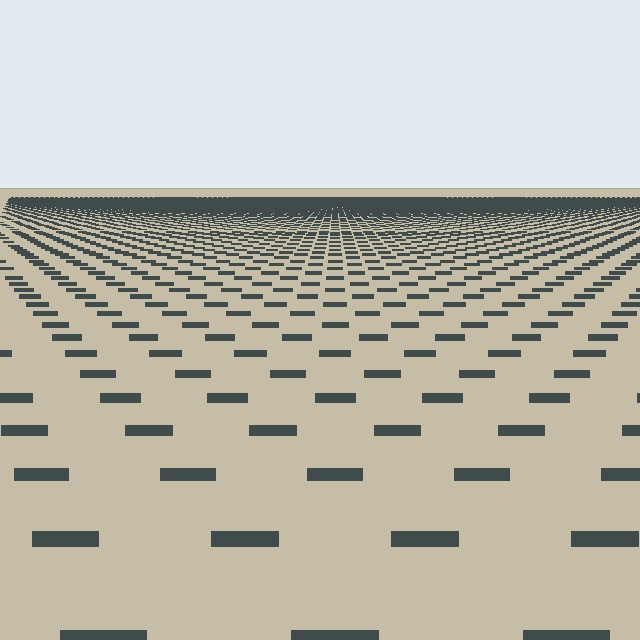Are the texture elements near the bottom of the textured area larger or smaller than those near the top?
Larger. Near the bottom, elements are closer to the viewer and appear at a bigger on-screen size.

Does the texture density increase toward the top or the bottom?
Density increases toward the top.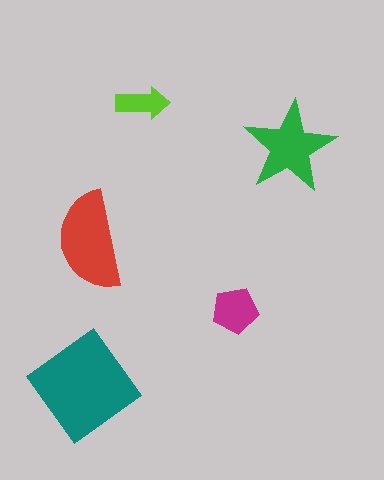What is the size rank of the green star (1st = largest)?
3rd.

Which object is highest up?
The lime arrow is topmost.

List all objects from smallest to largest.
The lime arrow, the magenta pentagon, the green star, the red semicircle, the teal diamond.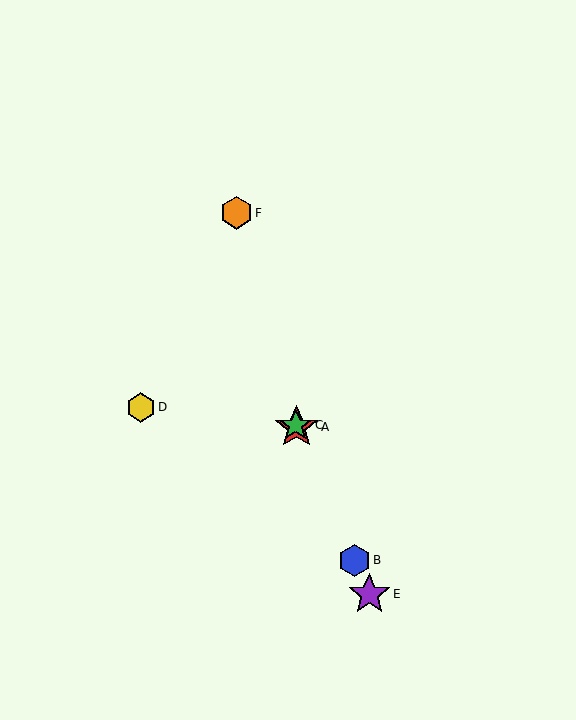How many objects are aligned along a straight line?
4 objects (A, B, C, E) are aligned along a straight line.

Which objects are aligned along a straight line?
Objects A, B, C, E are aligned along a straight line.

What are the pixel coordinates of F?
Object F is at (236, 213).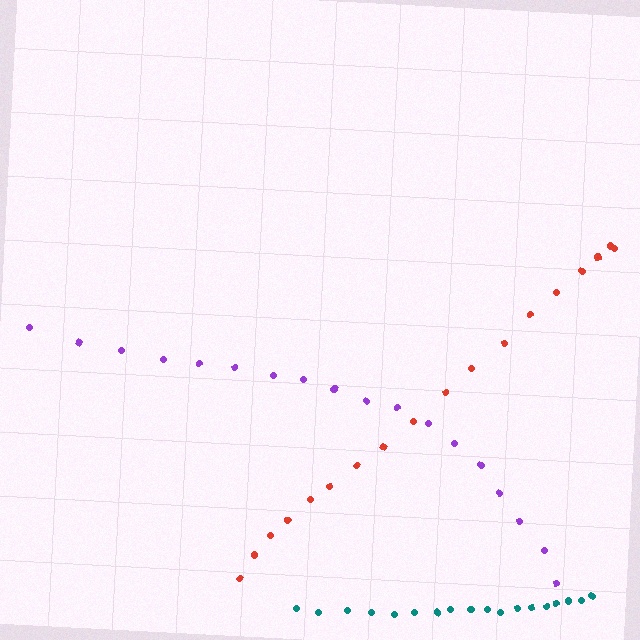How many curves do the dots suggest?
There are 3 distinct paths.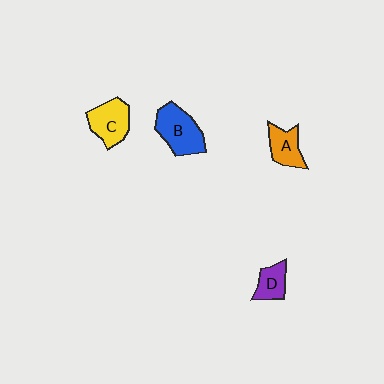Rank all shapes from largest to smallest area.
From largest to smallest: B (blue), C (yellow), A (orange), D (purple).